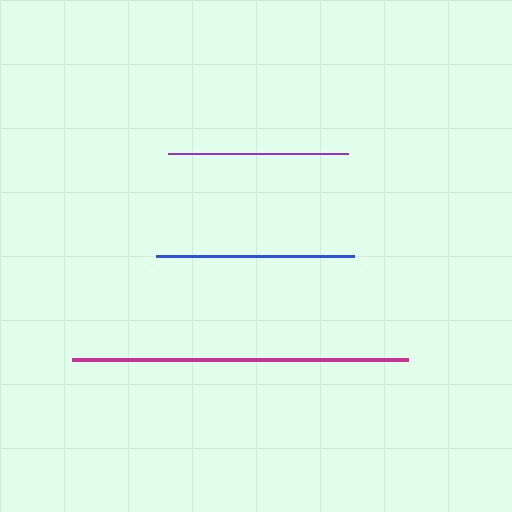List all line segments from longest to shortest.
From longest to shortest: magenta, blue, purple.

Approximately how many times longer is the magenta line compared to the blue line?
The magenta line is approximately 1.7 times the length of the blue line.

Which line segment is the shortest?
The purple line is the shortest at approximately 180 pixels.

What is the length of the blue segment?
The blue segment is approximately 198 pixels long.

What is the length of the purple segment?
The purple segment is approximately 180 pixels long.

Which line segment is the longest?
The magenta line is the longest at approximately 336 pixels.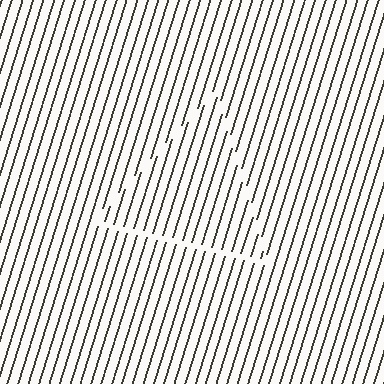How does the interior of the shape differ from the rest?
The interior of the shape contains the same grating, shifted by half a period — the contour is defined by the phase discontinuity where line-ends from the inner and outer gratings abut.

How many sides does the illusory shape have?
3 sides — the line-ends trace a triangle.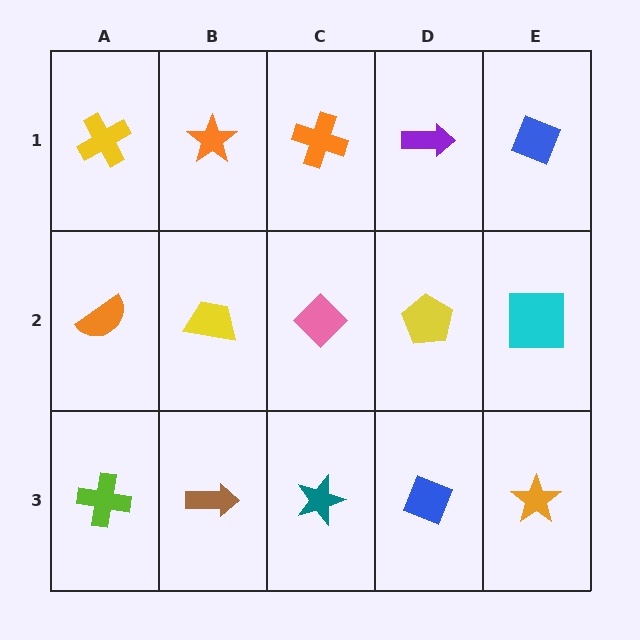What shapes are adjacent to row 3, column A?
An orange semicircle (row 2, column A), a brown arrow (row 3, column B).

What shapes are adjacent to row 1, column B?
A yellow trapezoid (row 2, column B), a yellow cross (row 1, column A), an orange cross (row 1, column C).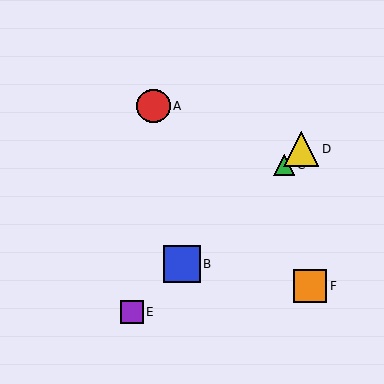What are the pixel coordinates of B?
Object B is at (182, 264).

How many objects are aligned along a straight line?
4 objects (B, C, D, E) are aligned along a straight line.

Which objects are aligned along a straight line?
Objects B, C, D, E are aligned along a straight line.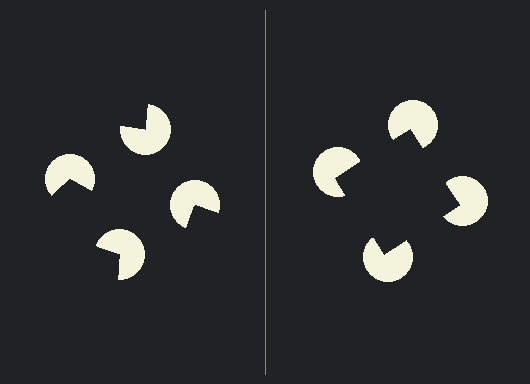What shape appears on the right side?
An illusory square.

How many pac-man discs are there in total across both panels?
8 — 4 on each side.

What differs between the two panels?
The pac-man discs are positioned identically on both sides; only the wedge orientations differ. On the right they align to a square; on the left they are misaligned.